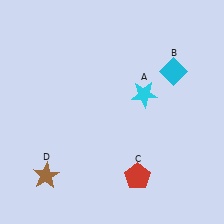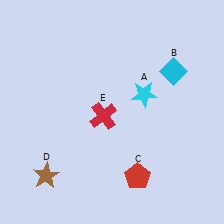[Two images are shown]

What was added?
A red cross (E) was added in Image 2.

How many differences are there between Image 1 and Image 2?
There is 1 difference between the two images.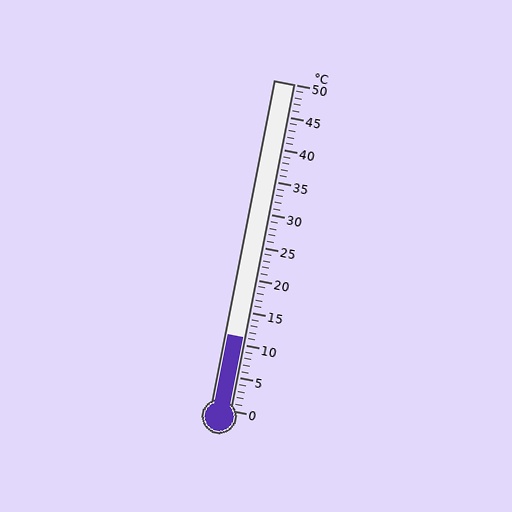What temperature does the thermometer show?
The thermometer shows approximately 11°C.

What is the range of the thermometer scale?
The thermometer scale ranges from 0°C to 50°C.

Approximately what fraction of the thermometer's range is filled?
The thermometer is filled to approximately 20% of its range.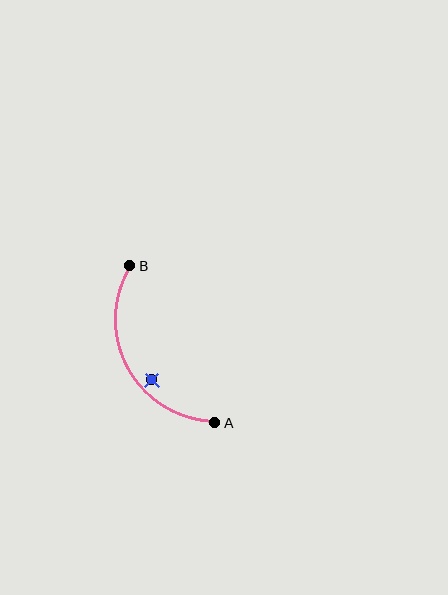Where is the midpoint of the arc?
The arc midpoint is the point on the curve farthest from the straight line joining A and B. It sits to the left of that line.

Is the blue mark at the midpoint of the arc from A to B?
No — the blue mark does not lie on the arc at all. It sits slightly inside the curve.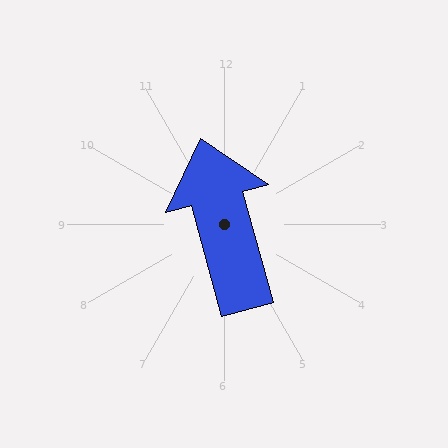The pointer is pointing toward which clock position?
Roughly 11 o'clock.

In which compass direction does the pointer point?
North.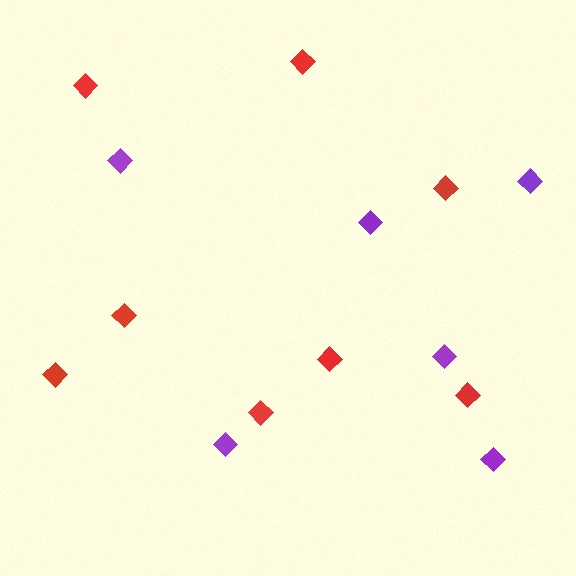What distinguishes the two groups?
There are 2 groups: one group of red diamonds (8) and one group of purple diamonds (6).